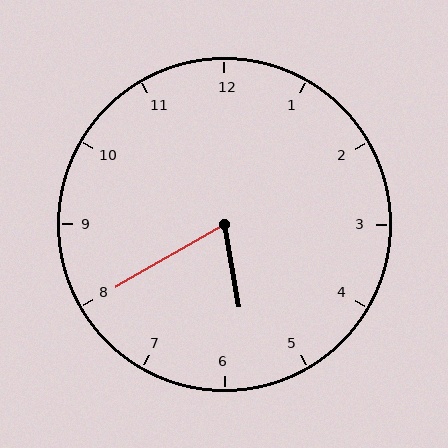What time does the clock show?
5:40.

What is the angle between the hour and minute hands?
Approximately 70 degrees.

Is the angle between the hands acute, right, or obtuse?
It is acute.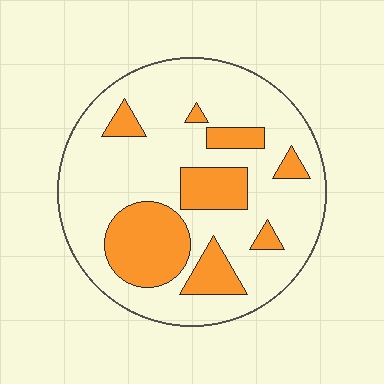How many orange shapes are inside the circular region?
8.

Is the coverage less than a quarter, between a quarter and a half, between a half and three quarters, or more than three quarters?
Between a quarter and a half.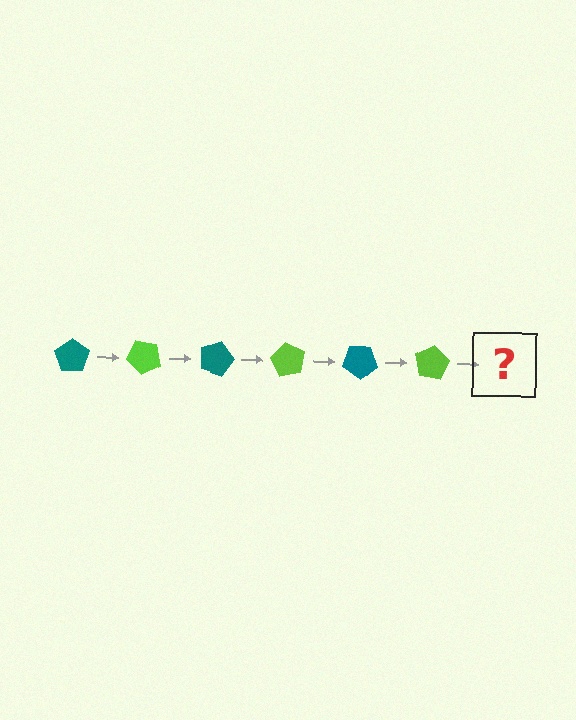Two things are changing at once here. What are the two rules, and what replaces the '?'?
The two rules are that it rotates 45 degrees each step and the color cycles through teal and lime. The '?' should be a teal pentagon, rotated 270 degrees from the start.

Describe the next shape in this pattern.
It should be a teal pentagon, rotated 270 degrees from the start.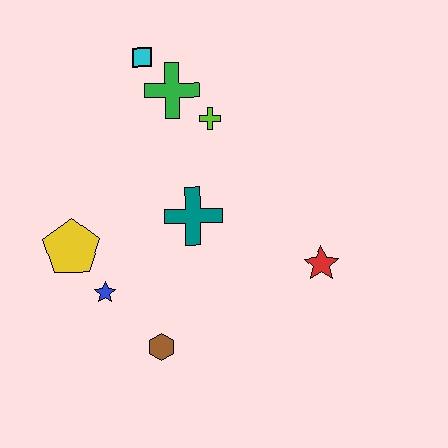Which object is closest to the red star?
The teal cross is closest to the red star.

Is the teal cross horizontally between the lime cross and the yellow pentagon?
Yes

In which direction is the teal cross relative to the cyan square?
The teal cross is below the cyan square.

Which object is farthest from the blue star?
The cyan square is farthest from the blue star.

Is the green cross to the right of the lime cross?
No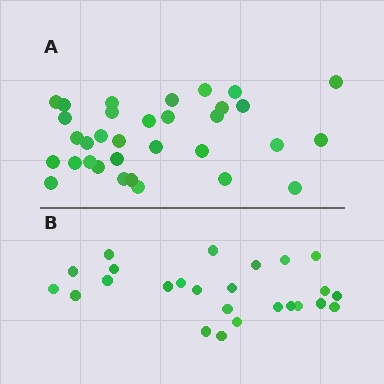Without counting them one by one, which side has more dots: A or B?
Region A (the top region) has more dots.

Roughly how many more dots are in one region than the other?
Region A has roughly 8 or so more dots than region B.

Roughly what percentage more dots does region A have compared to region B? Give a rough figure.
About 30% more.